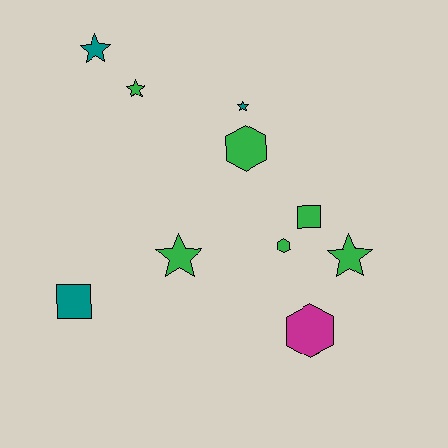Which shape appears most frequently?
Star, with 5 objects.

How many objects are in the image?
There are 10 objects.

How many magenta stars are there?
There are no magenta stars.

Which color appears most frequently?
Green, with 6 objects.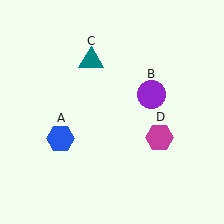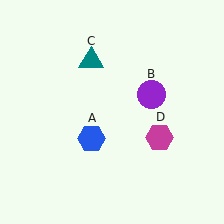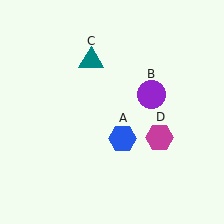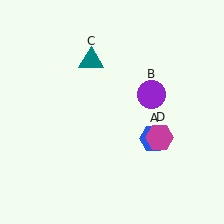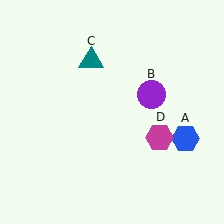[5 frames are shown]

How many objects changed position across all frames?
1 object changed position: blue hexagon (object A).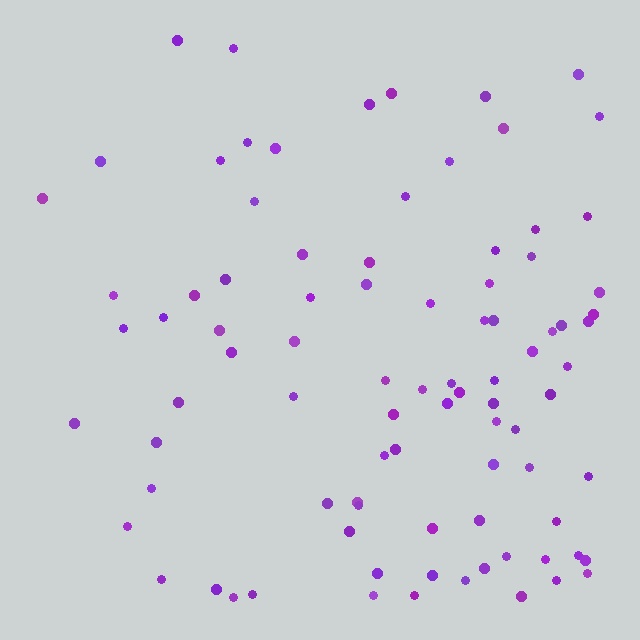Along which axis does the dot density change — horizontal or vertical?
Horizontal.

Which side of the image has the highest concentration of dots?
The right.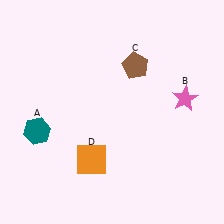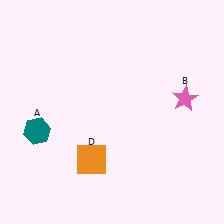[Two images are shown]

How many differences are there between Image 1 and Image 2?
There is 1 difference between the two images.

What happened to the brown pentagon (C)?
The brown pentagon (C) was removed in Image 2. It was in the top-right area of Image 1.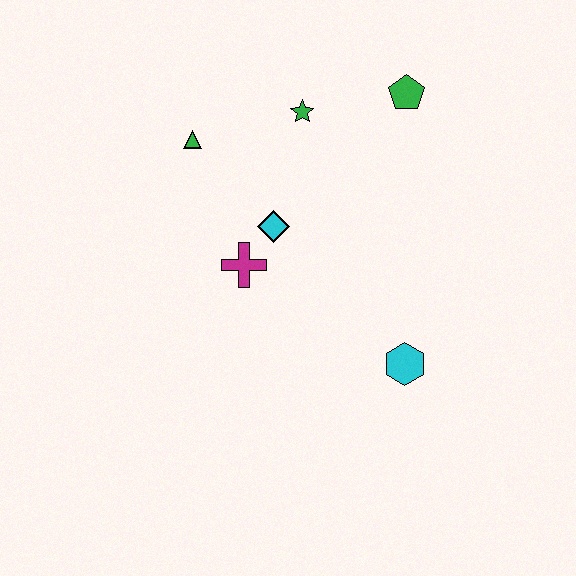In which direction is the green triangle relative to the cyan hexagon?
The green triangle is above the cyan hexagon.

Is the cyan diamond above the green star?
No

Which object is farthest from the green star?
The cyan hexagon is farthest from the green star.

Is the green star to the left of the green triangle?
No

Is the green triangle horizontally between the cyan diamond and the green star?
No